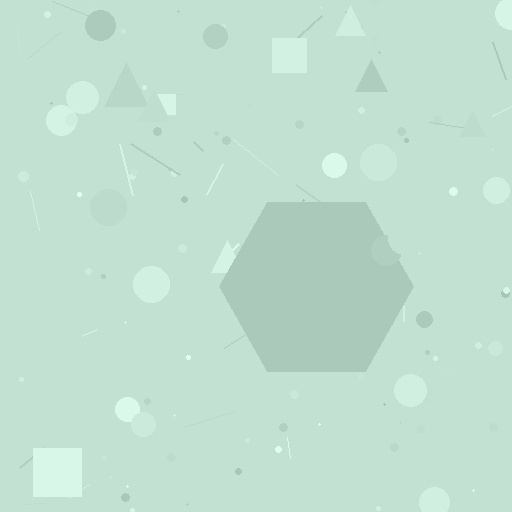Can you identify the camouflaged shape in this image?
The camouflaged shape is a hexagon.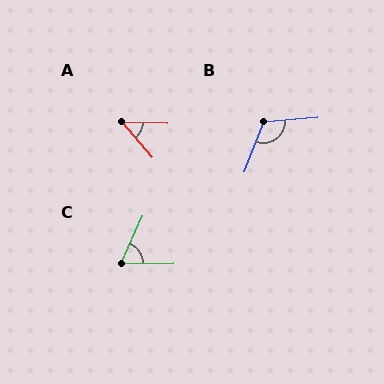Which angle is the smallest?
A, at approximately 46 degrees.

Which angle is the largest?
B, at approximately 115 degrees.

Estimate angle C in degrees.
Approximately 65 degrees.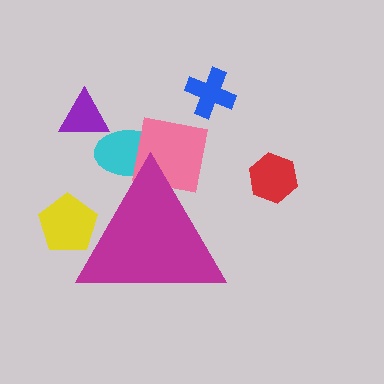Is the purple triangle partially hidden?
No, the purple triangle is fully visible.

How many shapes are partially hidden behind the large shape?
3 shapes are partially hidden.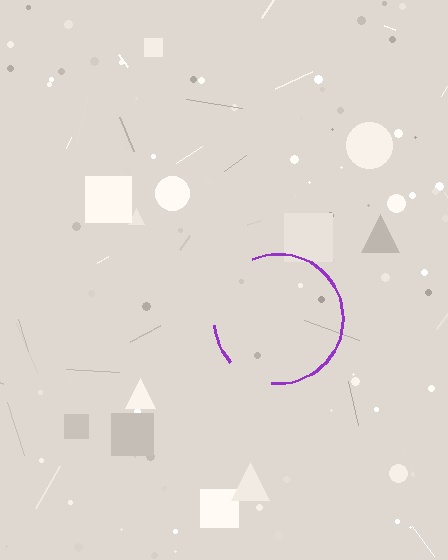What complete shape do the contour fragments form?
The contour fragments form a circle.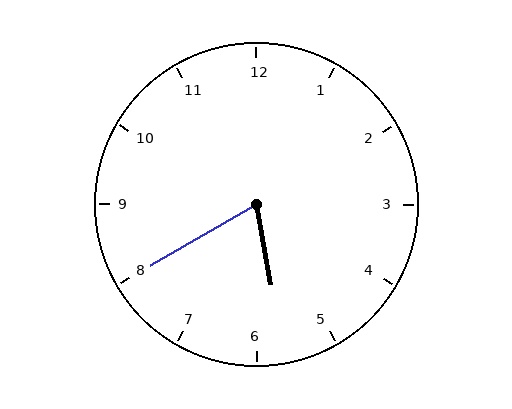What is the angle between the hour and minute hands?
Approximately 70 degrees.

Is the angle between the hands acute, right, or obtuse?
It is acute.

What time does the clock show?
5:40.